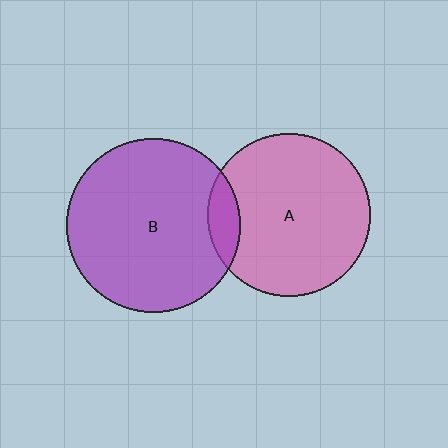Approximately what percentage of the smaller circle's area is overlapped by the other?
Approximately 10%.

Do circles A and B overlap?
Yes.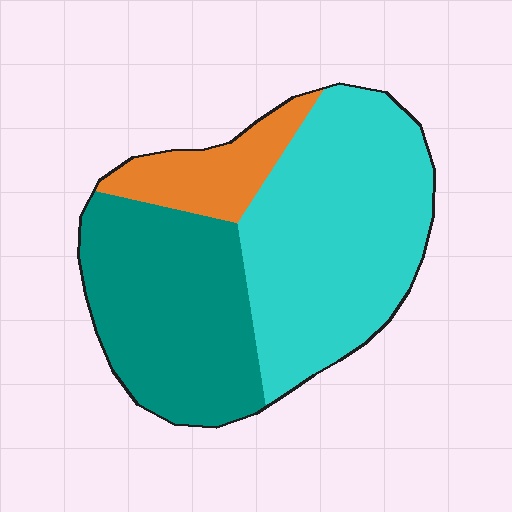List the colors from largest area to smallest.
From largest to smallest: cyan, teal, orange.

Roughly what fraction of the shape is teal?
Teal takes up about three eighths (3/8) of the shape.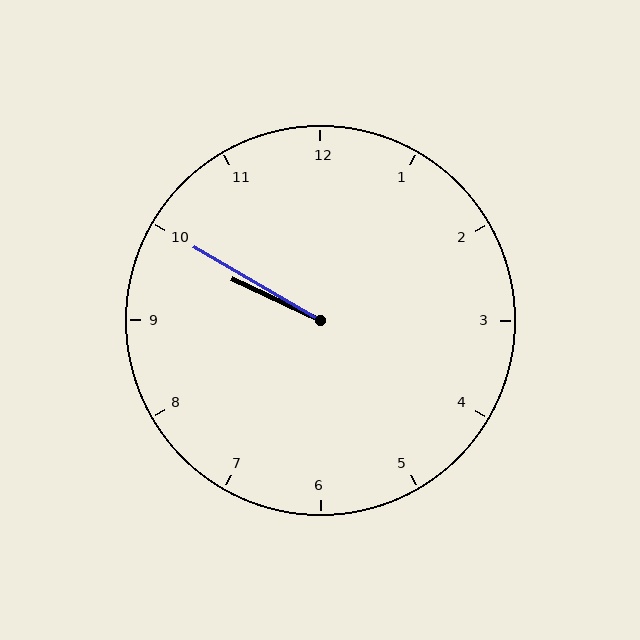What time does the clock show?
9:50.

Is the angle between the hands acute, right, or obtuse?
It is acute.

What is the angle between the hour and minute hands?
Approximately 5 degrees.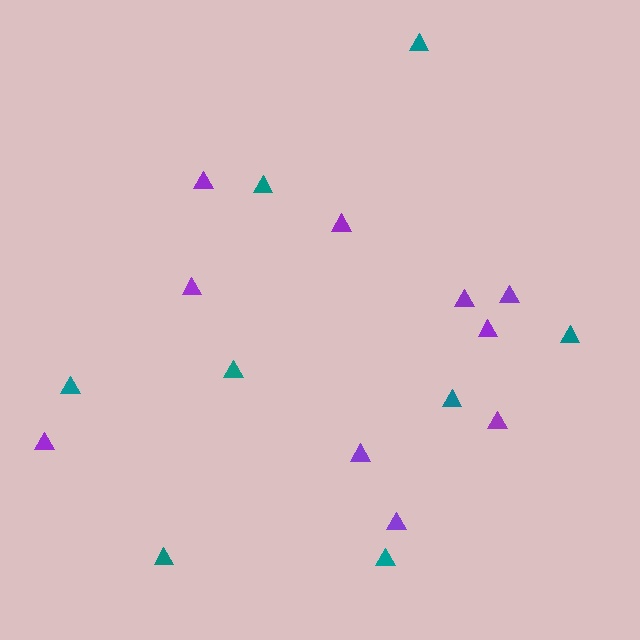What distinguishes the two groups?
There are 2 groups: one group of teal triangles (8) and one group of purple triangles (10).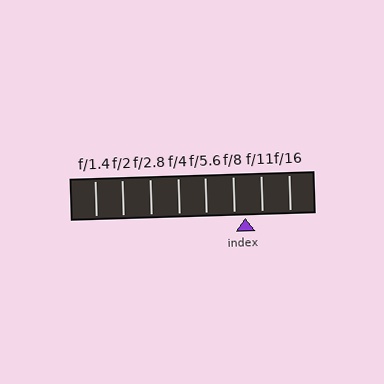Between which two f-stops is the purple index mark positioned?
The index mark is between f/8 and f/11.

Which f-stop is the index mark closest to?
The index mark is closest to f/8.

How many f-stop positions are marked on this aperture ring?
There are 8 f-stop positions marked.